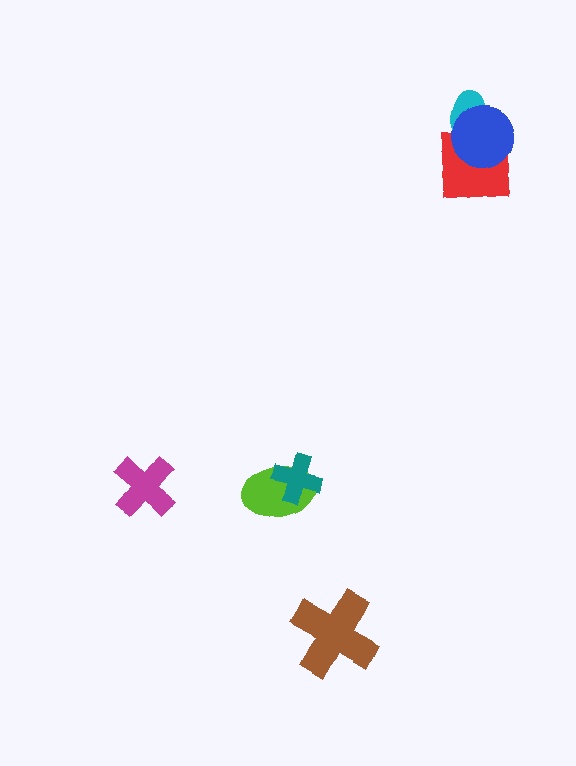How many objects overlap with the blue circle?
2 objects overlap with the blue circle.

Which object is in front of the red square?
The blue circle is in front of the red square.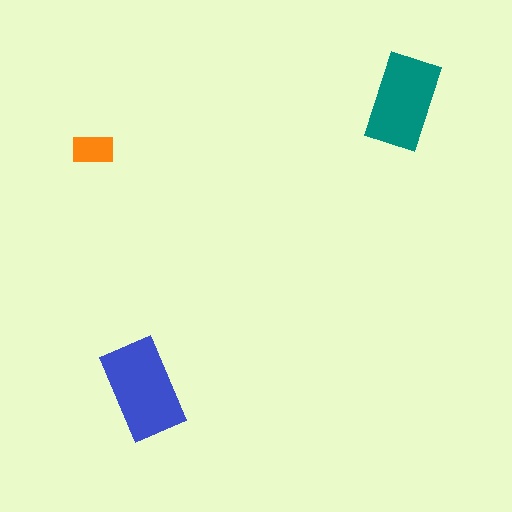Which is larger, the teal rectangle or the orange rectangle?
The teal one.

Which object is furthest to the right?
The teal rectangle is rightmost.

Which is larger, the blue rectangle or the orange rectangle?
The blue one.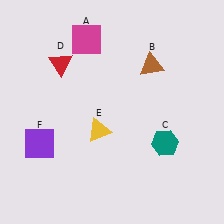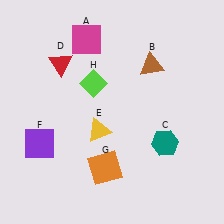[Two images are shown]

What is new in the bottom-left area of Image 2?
An orange square (G) was added in the bottom-left area of Image 2.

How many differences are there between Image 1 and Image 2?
There are 2 differences between the two images.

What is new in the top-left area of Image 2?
A lime diamond (H) was added in the top-left area of Image 2.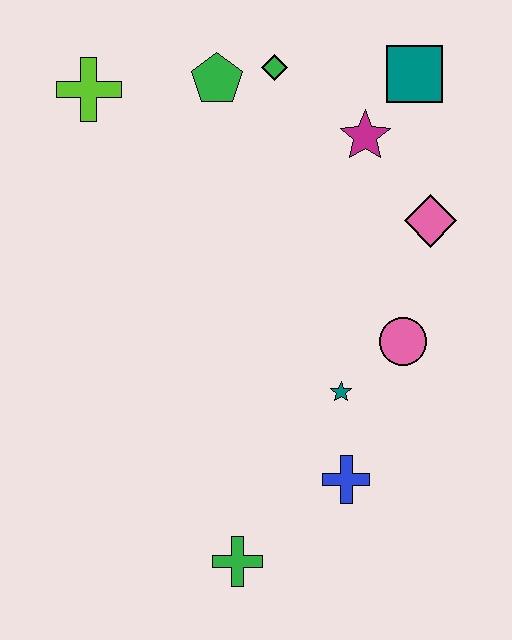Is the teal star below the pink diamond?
Yes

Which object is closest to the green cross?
The blue cross is closest to the green cross.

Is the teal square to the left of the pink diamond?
Yes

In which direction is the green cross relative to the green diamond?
The green cross is below the green diamond.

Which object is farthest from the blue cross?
The lime cross is farthest from the blue cross.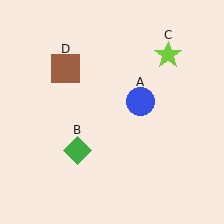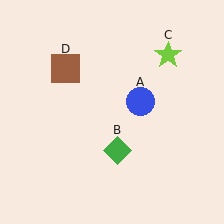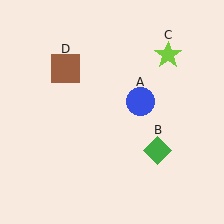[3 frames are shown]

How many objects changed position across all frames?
1 object changed position: green diamond (object B).